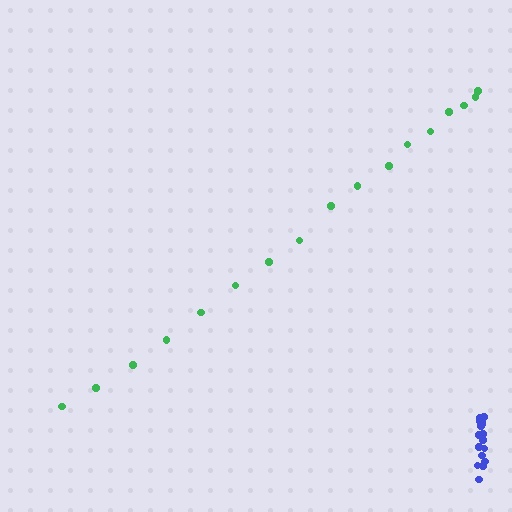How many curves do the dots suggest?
There are 2 distinct paths.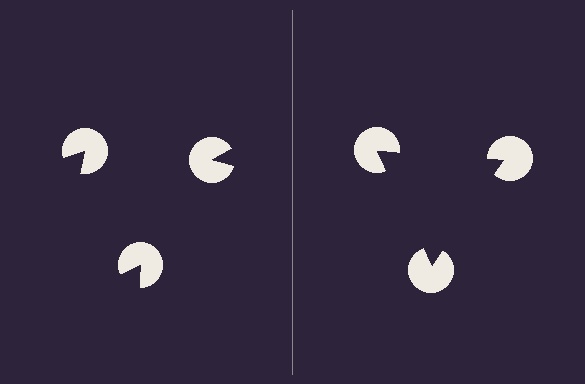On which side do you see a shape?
An illusory triangle appears on the right side. On the left side the wedge cuts are rotated, so no coherent shape forms.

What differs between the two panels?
The pac-man discs are positioned identically on both sides; only the wedge orientations differ. On the right they align to a triangle; on the left they are misaligned.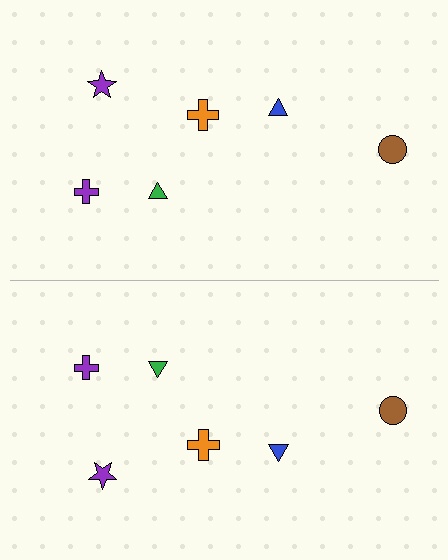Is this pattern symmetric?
Yes, this pattern has bilateral (reflection) symmetry.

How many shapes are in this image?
There are 12 shapes in this image.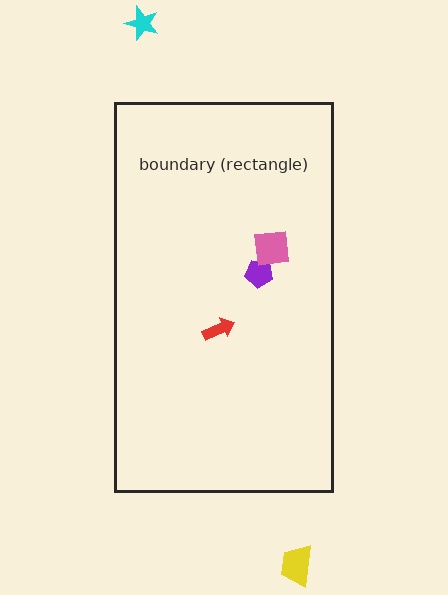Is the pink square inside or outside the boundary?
Inside.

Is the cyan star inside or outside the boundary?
Outside.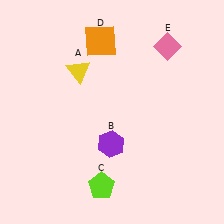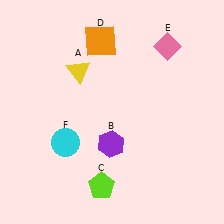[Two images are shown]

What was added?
A cyan circle (F) was added in Image 2.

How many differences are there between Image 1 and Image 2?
There is 1 difference between the two images.